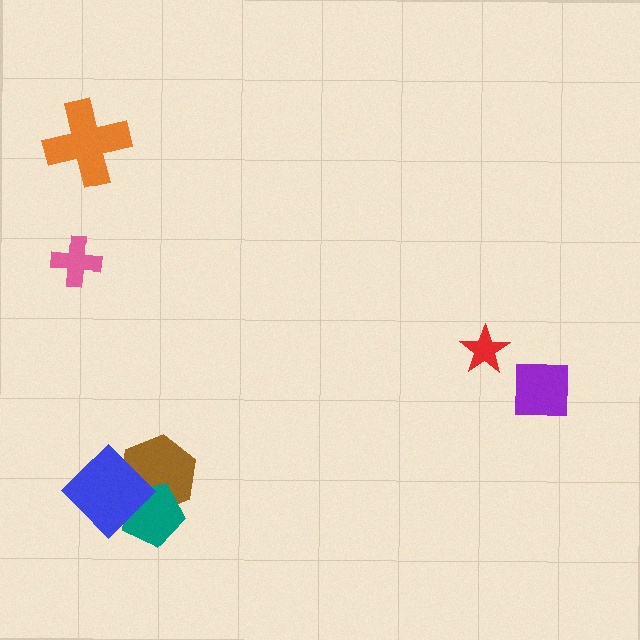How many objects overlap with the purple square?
0 objects overlap with the purple square.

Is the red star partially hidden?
No, no other shape covers it.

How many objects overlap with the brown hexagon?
2 objects overlap with the brown hexagon.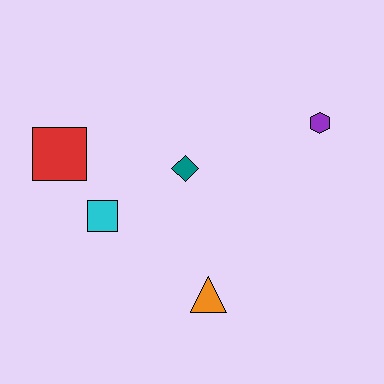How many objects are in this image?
There are 5 objects.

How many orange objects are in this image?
There is 1 orange object.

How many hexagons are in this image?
There is 1 hexagon.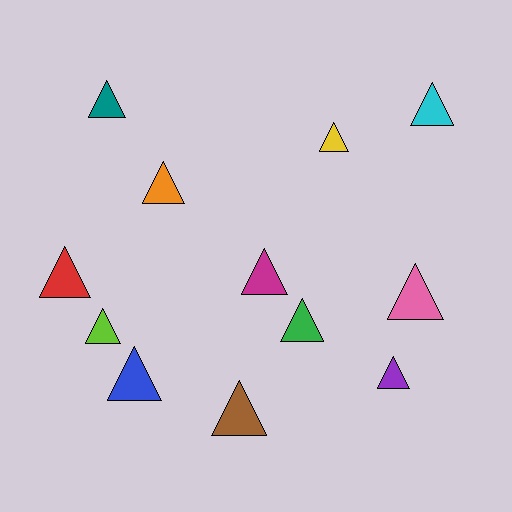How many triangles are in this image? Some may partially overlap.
There are 12 triangles.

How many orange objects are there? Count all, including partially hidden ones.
There is 1 orange object.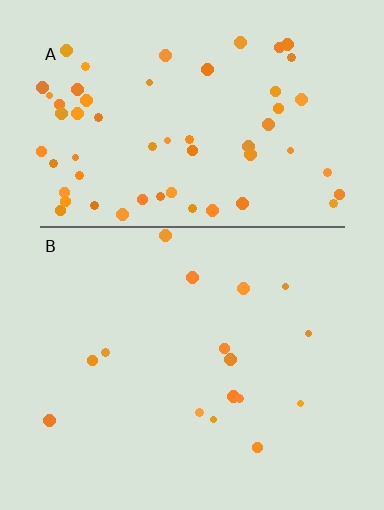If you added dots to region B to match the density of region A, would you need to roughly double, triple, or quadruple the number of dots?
Approximately quadruple.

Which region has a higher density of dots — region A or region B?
A (the top).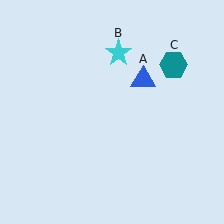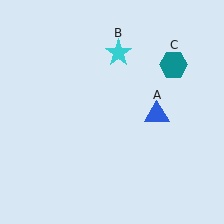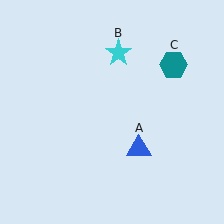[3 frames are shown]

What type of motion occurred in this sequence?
The blue triangle (object A) rotated clockwise around the center of the scene.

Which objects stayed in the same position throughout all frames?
Cyan star (object B) and teal hexagon (object C) remained stationary.